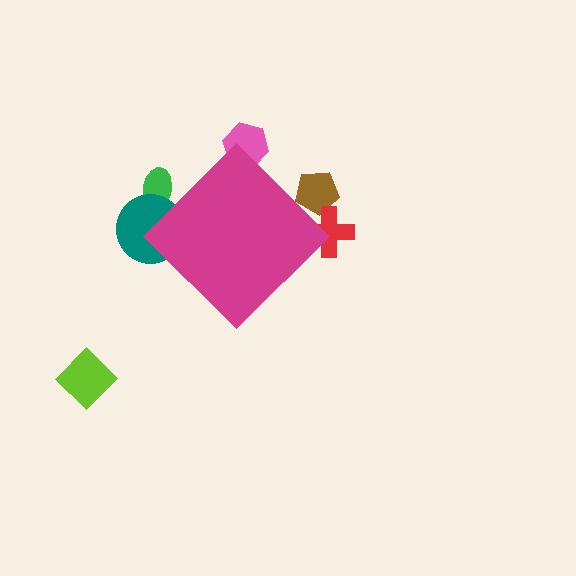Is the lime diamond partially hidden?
No, the lime diamond is fully visible.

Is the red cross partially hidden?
Yes, the red cross is partially hidden behind the magenta diamond.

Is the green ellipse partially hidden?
Yes, the green ellipse is partially hidden behind the magenta diamond.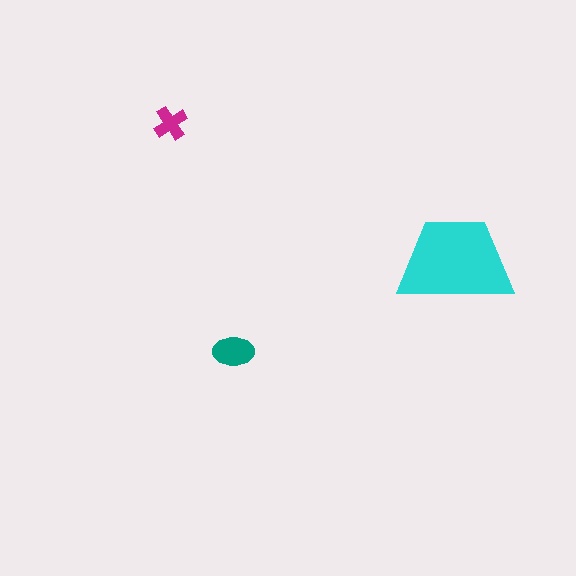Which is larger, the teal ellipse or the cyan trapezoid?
The cyan trapezoid.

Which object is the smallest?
The magenta cross.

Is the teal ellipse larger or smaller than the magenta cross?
Larger.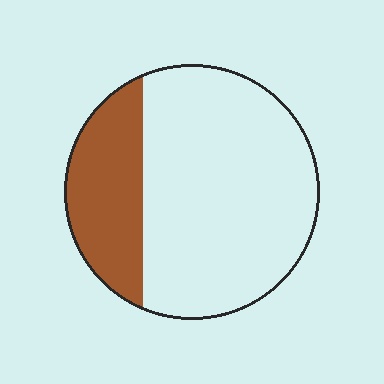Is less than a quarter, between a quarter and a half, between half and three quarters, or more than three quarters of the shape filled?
Between a quarter and a half.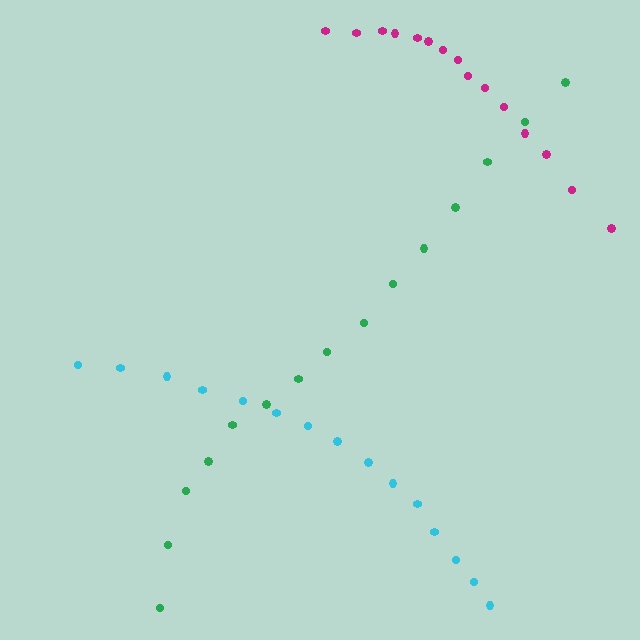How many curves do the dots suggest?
There are 3 distinct paths.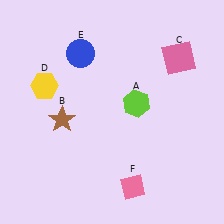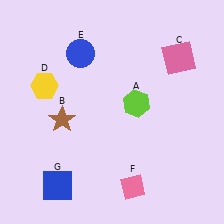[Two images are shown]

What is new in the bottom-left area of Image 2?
A blue square (G) was added in the bottom-left area of Image 2.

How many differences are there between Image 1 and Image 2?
There is 1 difference between the two images.